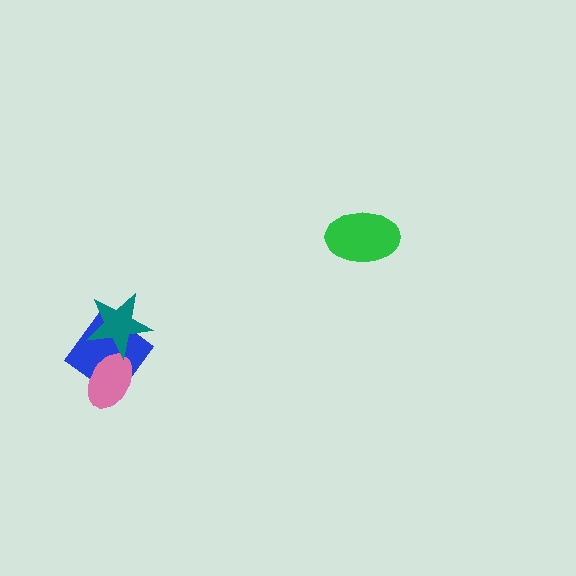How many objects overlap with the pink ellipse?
2 objects overlap with the pink ellipse.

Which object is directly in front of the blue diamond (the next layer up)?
The pink ellipse is directly in front of the blue diamond.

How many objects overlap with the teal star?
2 objects overlap with the teal star.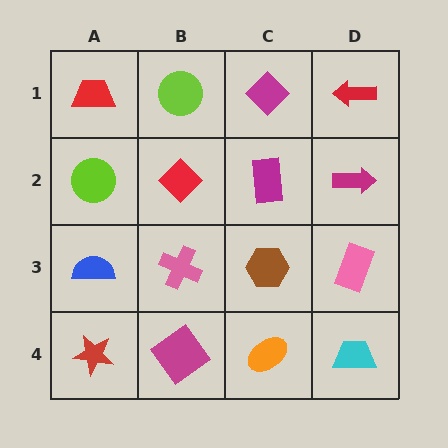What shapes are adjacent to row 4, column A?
A blue semicircle (row 3, column A), a magenta diamond (row 4, column B).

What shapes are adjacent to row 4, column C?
A brown hexagon (row 3, column C), a magenta diamond (row 4, column B), a cyan trapezoid (row 4, column D).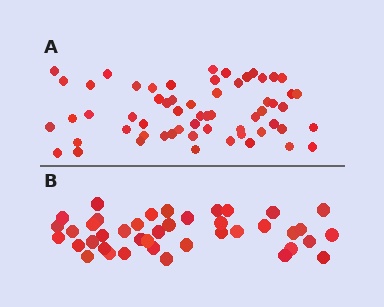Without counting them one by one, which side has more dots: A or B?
Region A (the top region) has more dots.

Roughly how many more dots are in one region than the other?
Region A has approximately 20 more dots than region B.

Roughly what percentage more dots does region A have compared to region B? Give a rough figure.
About 45% more.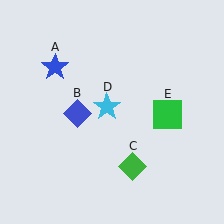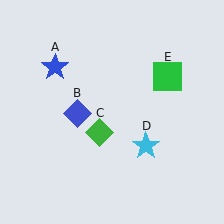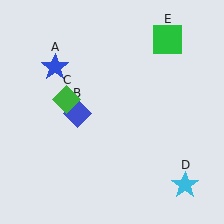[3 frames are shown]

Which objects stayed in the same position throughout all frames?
Blue star (object A) and blue diamond (object B) remained stationary.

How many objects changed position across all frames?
3 objects changed position: green diamond (object C), cyan star (object D), green square (object E).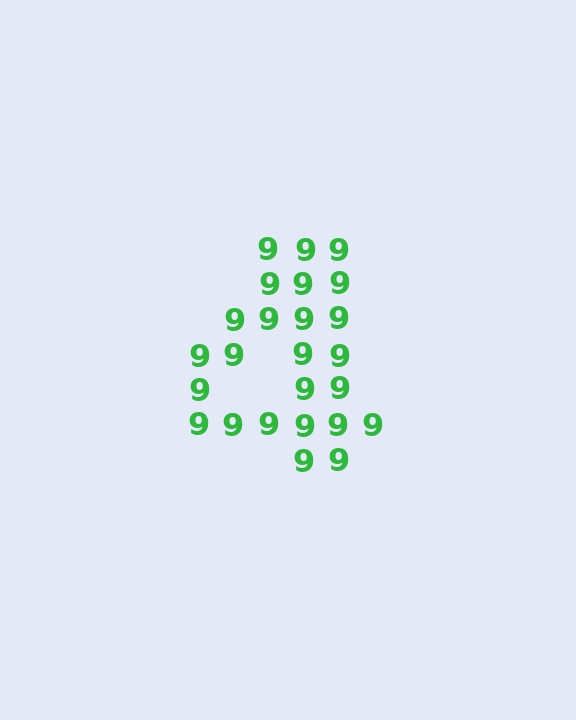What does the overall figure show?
The overall figure shows the digit 4.